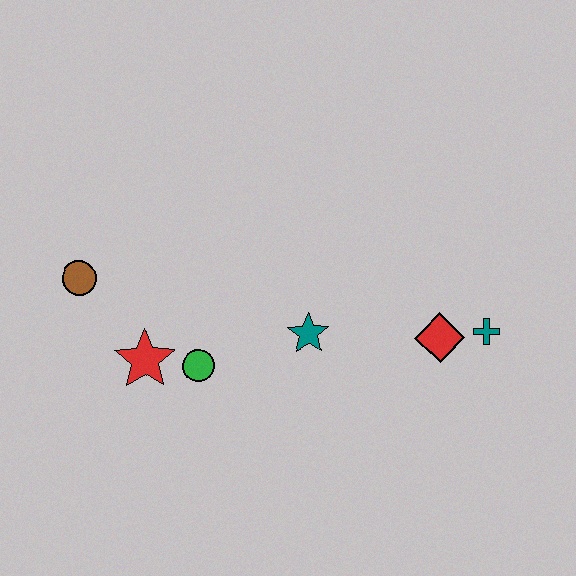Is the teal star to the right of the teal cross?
No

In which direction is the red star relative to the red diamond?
The red star is to the left of the red diamond.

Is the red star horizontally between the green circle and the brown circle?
Yes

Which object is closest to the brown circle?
The red star is closest to the brown circle.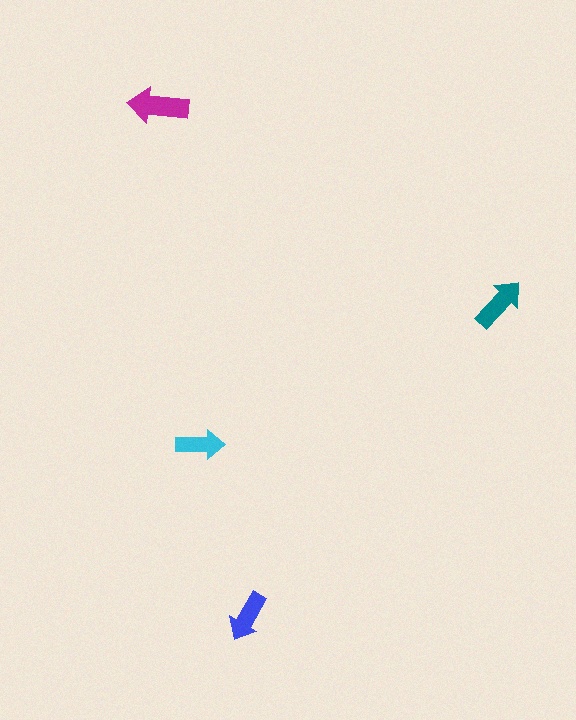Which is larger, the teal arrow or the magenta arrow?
The magenta one.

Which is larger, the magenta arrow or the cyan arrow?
The magenta one.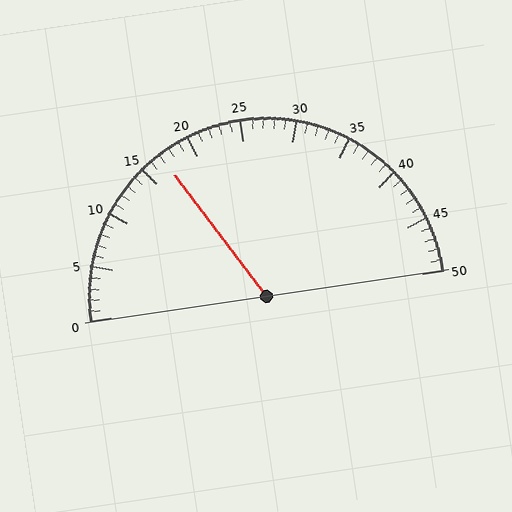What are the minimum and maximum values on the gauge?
The gauge ranges from 0 to 50.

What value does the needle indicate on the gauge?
The needle indicates approximately 17.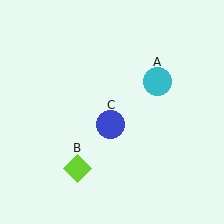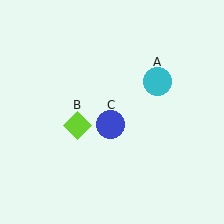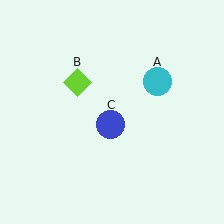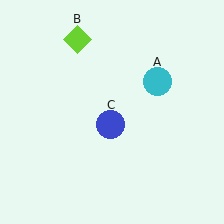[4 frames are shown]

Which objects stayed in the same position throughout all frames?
Cyan circle (object A) and blue circle (object C) remained stationary.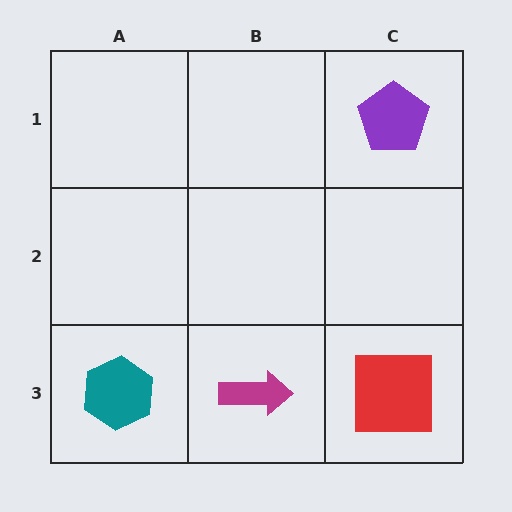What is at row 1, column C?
A purple pentagon.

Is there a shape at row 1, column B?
No, that cell is empty.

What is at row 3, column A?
A teal hexagon.